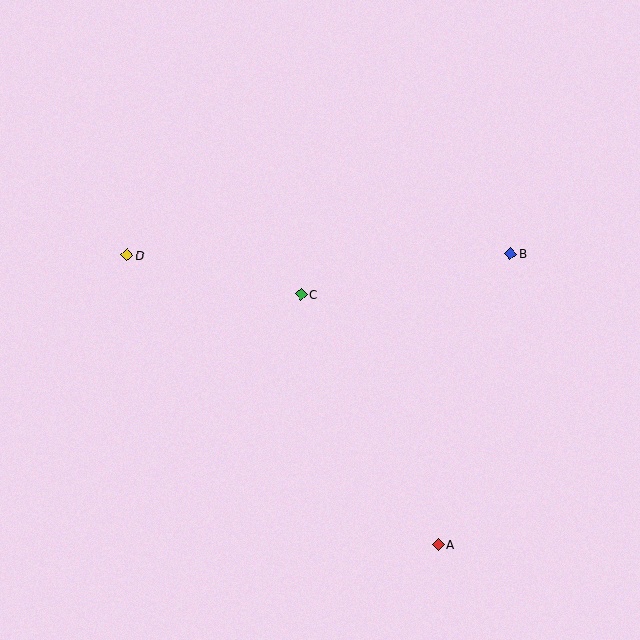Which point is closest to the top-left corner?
Point D is closest to the top-left corner.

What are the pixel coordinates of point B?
Point B is at (510, 254).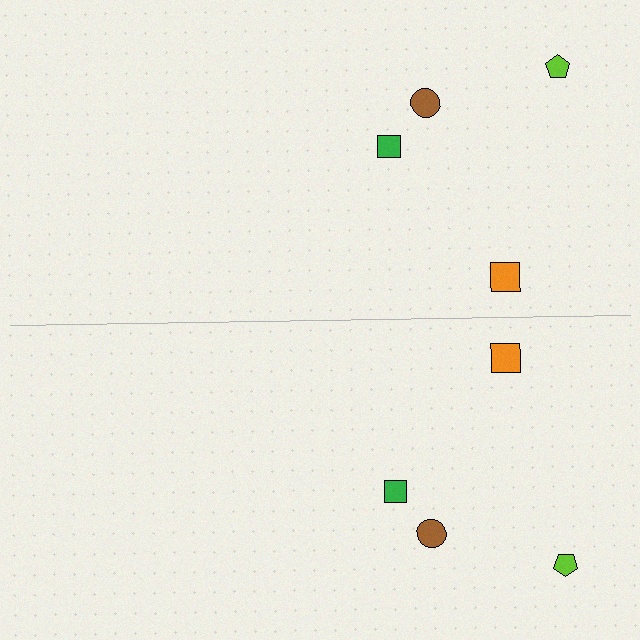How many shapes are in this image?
There are 8 shapes in this image.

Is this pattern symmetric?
Yes, this pattern has bilateral (reflection) symmetry.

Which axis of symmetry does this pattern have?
The pattern has a horizontal axis of symmetry running through the center of the image.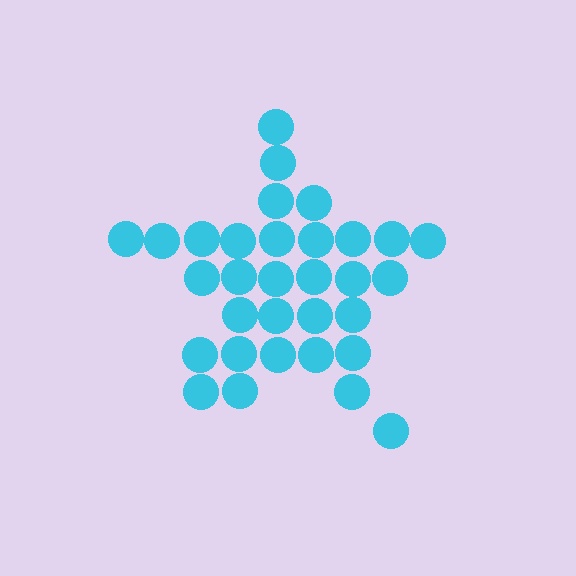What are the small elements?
The small elements are circles.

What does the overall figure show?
The overall figure shows a star.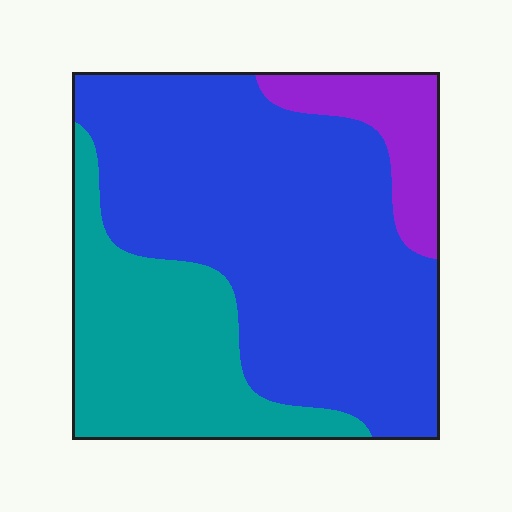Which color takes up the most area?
Blue, at roughly 60%.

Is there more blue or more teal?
Blue.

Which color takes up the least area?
Purple, at roughly 10%.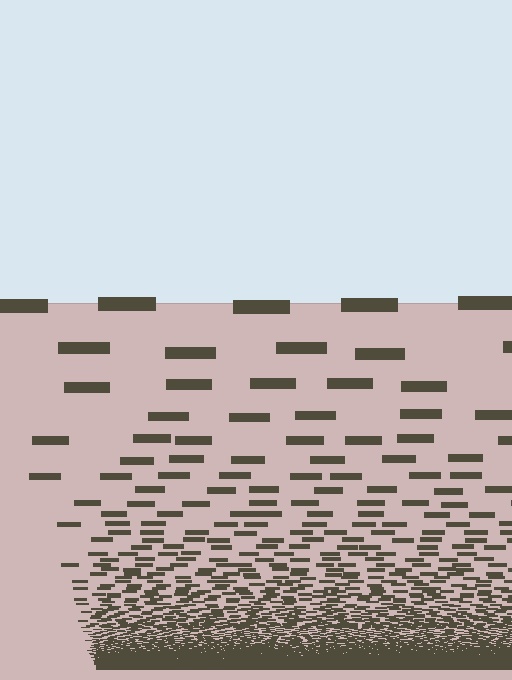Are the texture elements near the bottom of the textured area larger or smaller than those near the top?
Smaller. The gradient is inverted — elements near the bottom are smaller and denser.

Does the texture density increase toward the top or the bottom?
Density increases toward the bottom.